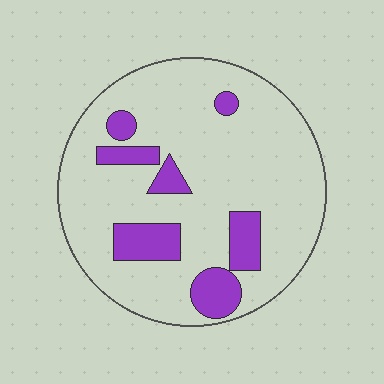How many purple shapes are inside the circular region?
7.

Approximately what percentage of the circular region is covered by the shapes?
Approximately 20%.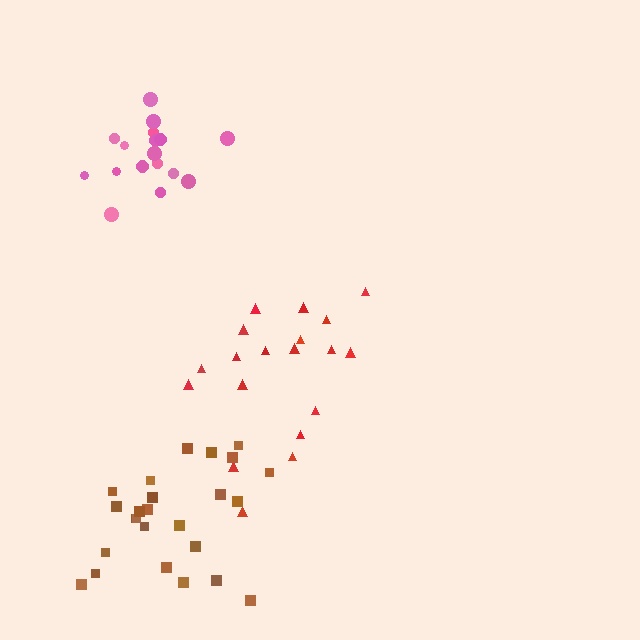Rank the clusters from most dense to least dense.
pink, brown, red.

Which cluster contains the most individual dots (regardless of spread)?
Brown (25).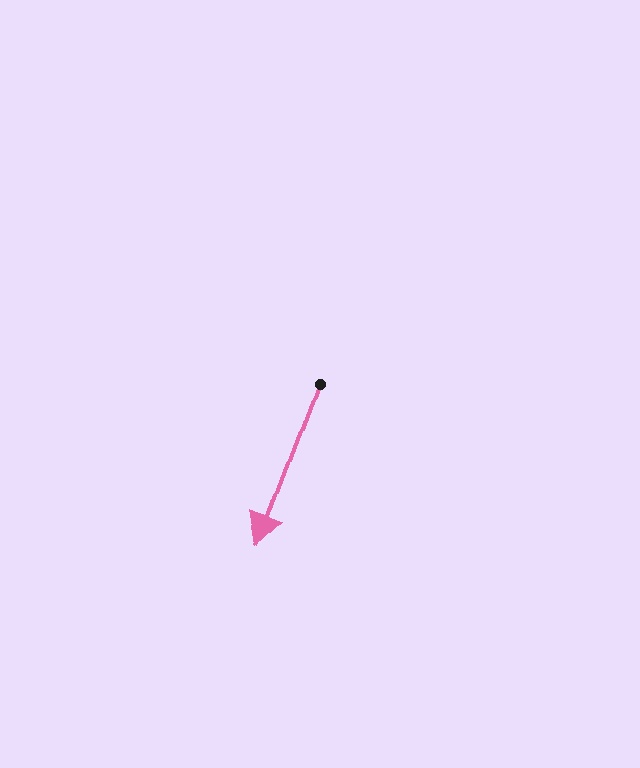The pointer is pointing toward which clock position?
Roughly 7 o'clock.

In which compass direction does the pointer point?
South.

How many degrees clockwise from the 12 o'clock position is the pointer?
Approximately 200 degrees.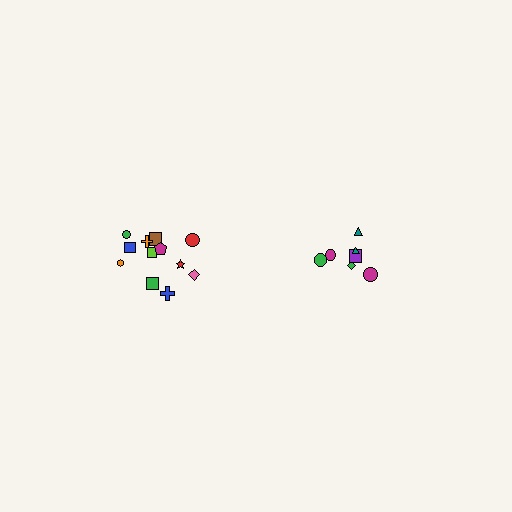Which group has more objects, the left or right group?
The left group.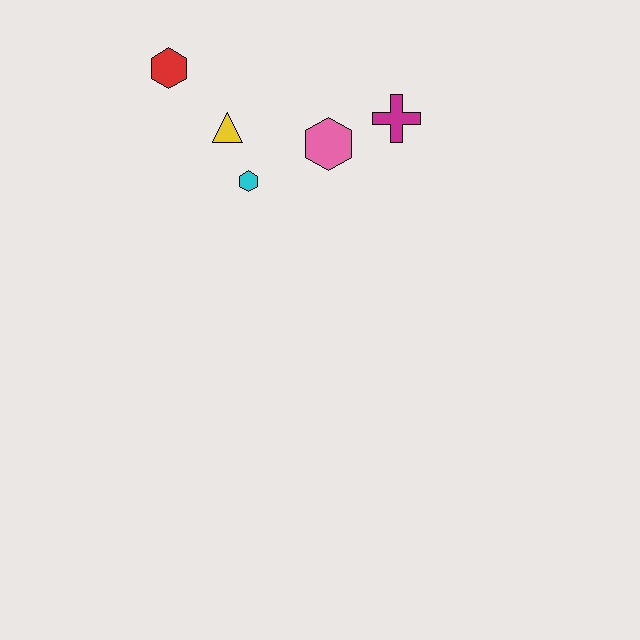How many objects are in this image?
There are 5 objects.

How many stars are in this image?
There are no stars.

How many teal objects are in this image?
There are no teal objects.